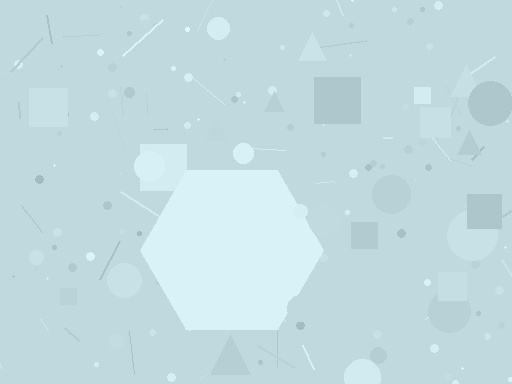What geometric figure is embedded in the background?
A hexagon is embedded in the background.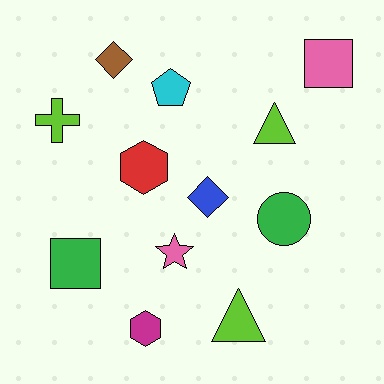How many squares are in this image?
There are 2 squares.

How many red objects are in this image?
There is 1 red object.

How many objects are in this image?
There are 12 objects.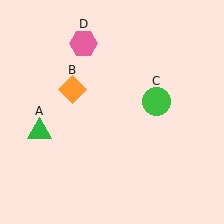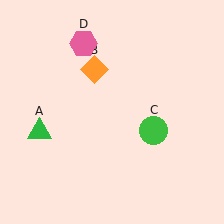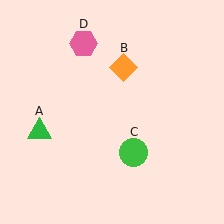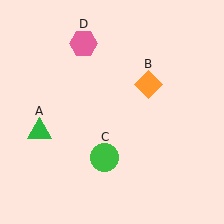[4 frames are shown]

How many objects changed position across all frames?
2 objects changed position: orange diamond (object B), green circle (object C).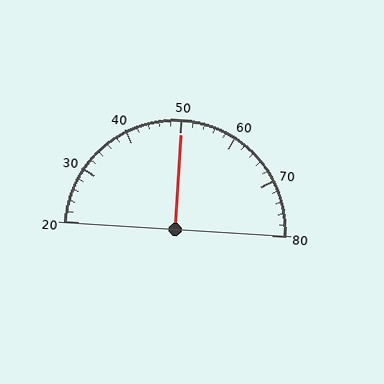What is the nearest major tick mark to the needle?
The nearest major tick mark is 50.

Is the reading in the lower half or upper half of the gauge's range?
The reading is in the upper half of the range (20 to 80).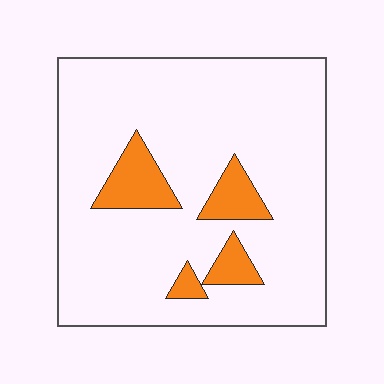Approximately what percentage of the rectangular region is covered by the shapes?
Approximately 10%.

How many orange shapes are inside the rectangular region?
4.